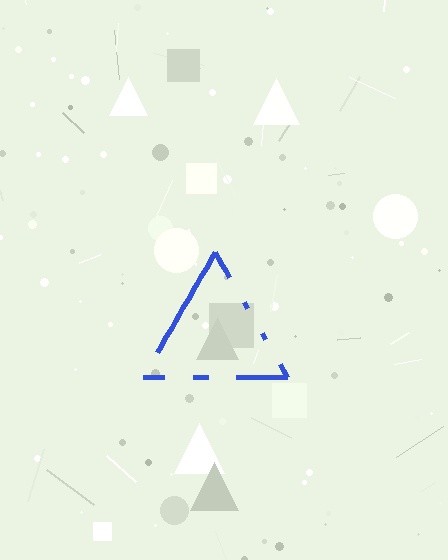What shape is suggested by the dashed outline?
The dashed outline suggests a triangle.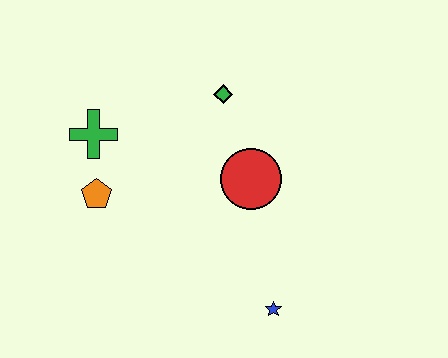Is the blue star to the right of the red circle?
Yes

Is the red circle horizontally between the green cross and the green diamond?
No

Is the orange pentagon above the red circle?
No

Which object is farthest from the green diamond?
The blue star is farthest from the green diamond.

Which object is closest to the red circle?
The green diamond is closest to the red circle.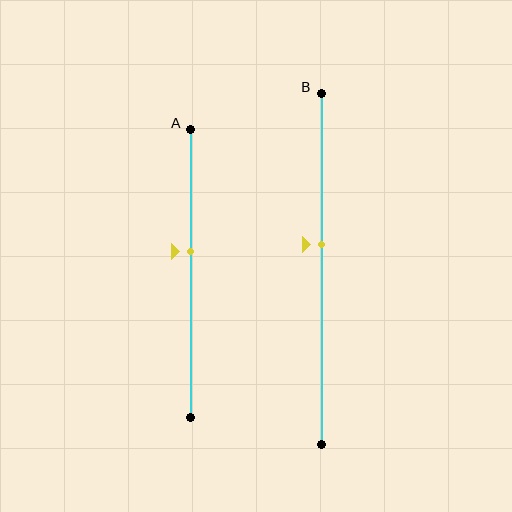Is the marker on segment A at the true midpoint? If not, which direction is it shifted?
No, the marker on segment A is shifted upward by about 8% of the segment length.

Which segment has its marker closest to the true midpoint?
Segment B has its marker closest to the true midpoint.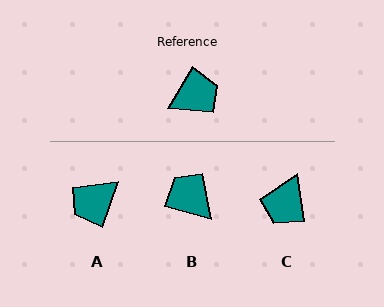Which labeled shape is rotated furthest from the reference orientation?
A, about 167 degrees away.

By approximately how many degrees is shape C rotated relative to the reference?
Approximately 140 degrees clockwise.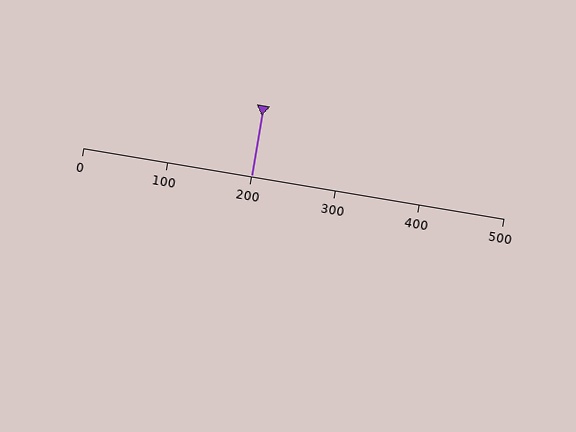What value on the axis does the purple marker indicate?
The marker indicates approximately 200.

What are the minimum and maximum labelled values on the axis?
The axis runs from 0 to 500.